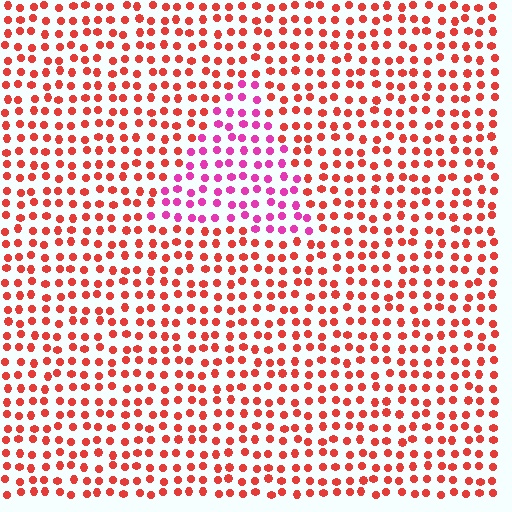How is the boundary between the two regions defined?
The boundary is defined purely by a slight shift in hue (about 45 degrees). Spacing, size, and orientation are identical on both sides.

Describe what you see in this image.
The image is filled with small red elements in a uniform arrangement. A triangle-shaped region is visible where the elements are tinted to a slightly different hue, forming a subtle color boundary.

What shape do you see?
I see a triangle.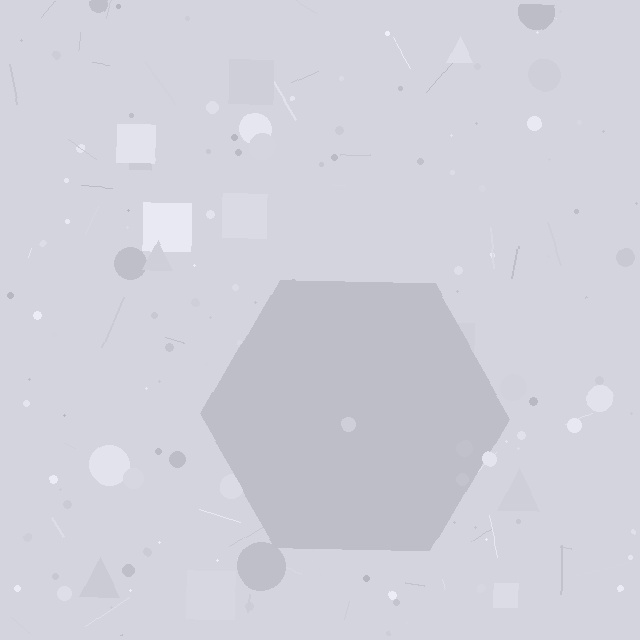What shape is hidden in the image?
A hexagon is hidden in the image.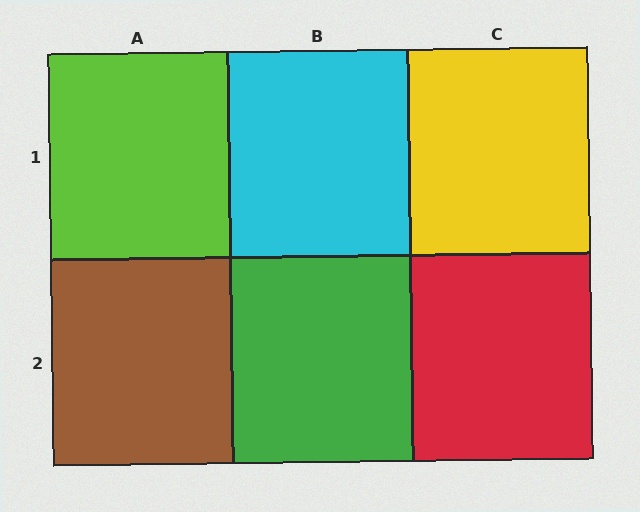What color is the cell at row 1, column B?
Cyan.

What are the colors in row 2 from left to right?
Brown, green, red.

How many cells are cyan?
1 cell is cyan.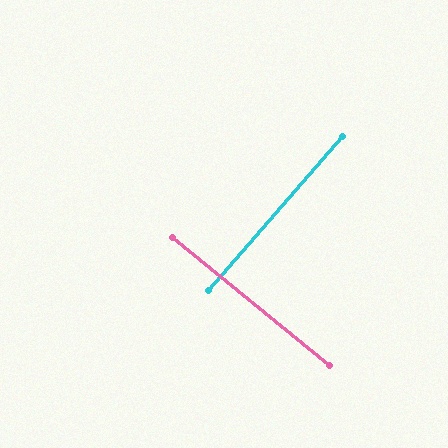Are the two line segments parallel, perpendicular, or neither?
Perpendicular — they meet at approximately 88°.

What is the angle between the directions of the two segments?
Approximately 88 degrees.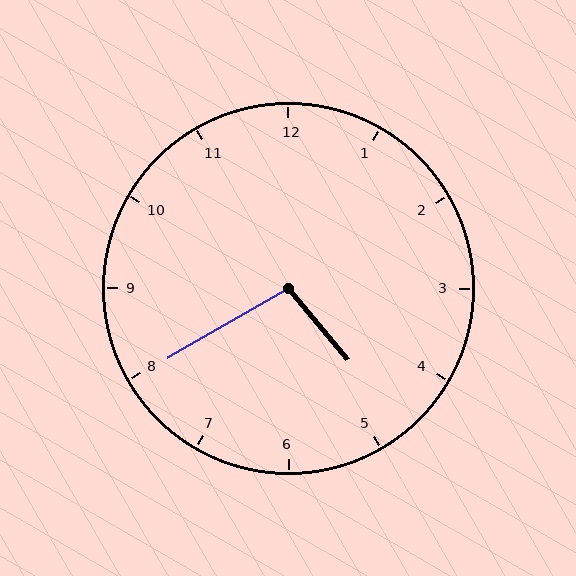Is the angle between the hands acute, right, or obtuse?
It is obtuse.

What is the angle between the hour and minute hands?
Approximately 100 degrees.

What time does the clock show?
4:40.